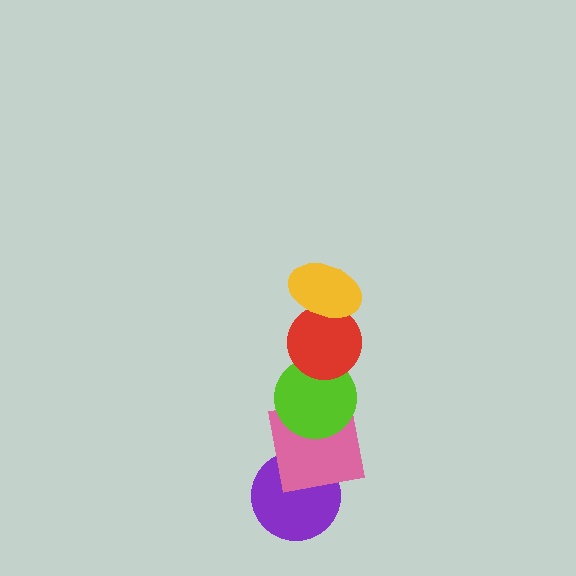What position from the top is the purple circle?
The purple circle is 5th from the top.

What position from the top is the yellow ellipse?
The yellow ellipse is 1st from the top.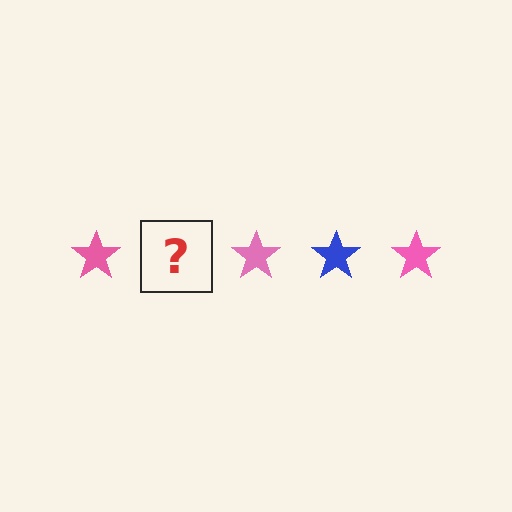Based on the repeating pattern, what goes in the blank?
The blank should be a blue star.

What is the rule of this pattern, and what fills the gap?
The rule is that the pattern cycles through pink, blue stars. The gap should be filled with a blue star.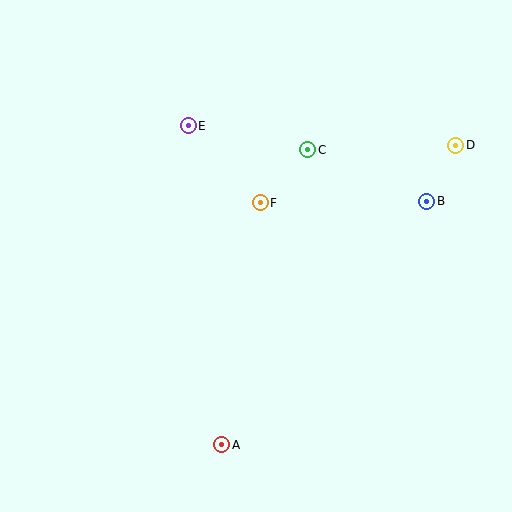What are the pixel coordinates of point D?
Point D is at (456, 145).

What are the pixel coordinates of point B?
Point B is at (427, 201).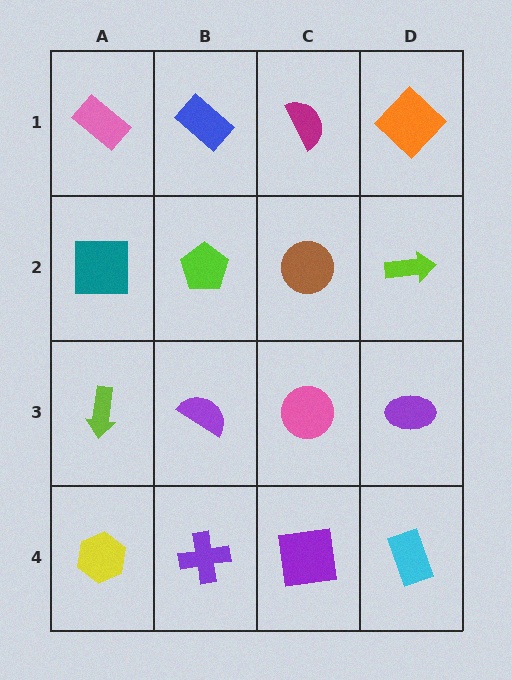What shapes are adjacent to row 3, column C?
A brown circle (row 2, column C), a purple square (row 4, column C), a purple semicircle (row 3, column B), a purple ellipse (row 3, column D).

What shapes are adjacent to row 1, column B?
A lime pentagon (row 2, column B), a pink rectangle (row 1, column A), a magenta semicircle (row 1, column C).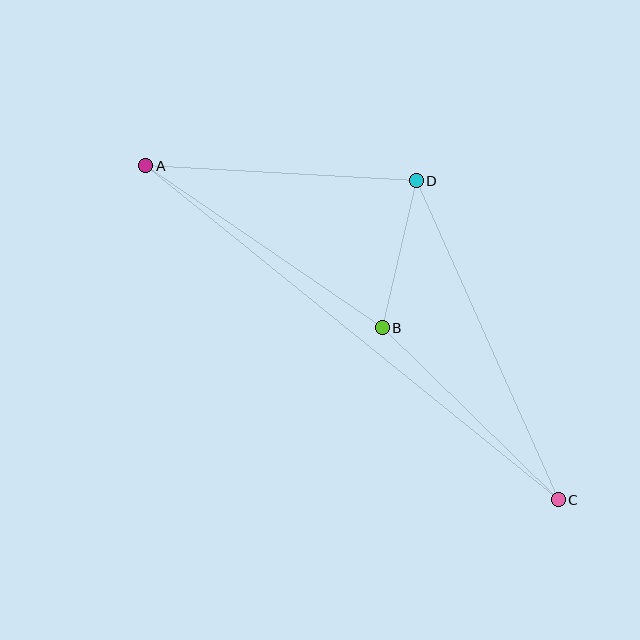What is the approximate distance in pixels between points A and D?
The distance between A and D is approximately 271 pixels.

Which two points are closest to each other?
Points B and D are closest to each other.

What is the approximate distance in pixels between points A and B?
The distance between A and B is approximately 287 pixels.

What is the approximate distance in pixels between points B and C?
The distance between B and C is approximately 246 pixels.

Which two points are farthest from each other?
Points A and C are farthest from each other.